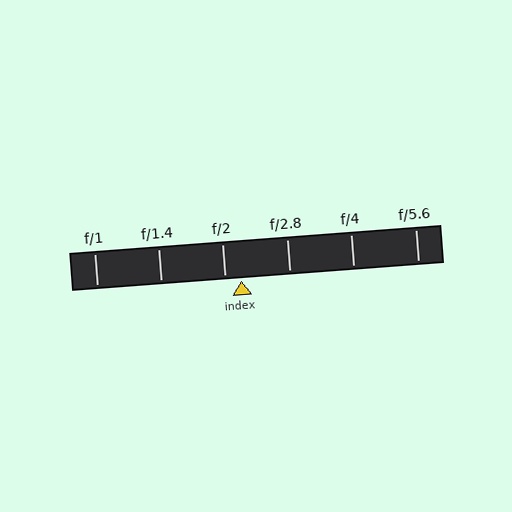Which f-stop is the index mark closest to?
The index mark is closest to f/2.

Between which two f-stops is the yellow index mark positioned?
The index mark is between f/2 and f/2.8.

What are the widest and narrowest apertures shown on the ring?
The widest aperture shown is f/1 and the narrowest is f/5.6.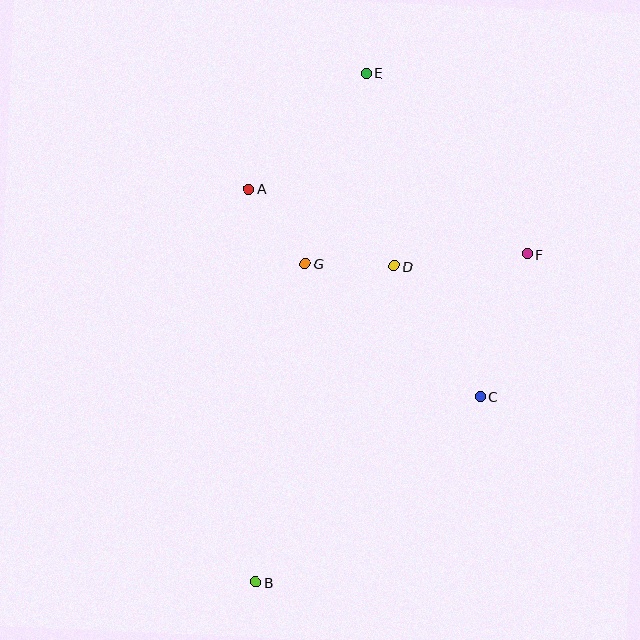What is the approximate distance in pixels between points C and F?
The distance between C and F is approximately 150 pixels.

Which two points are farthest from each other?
Points B and E are farthest from each other.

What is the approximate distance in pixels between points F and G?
The distance between F and G is approximately 222 pixels.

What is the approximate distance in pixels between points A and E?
The distance between A and E is approximately 165 pixels.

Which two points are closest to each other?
Points D and G are closest to each other.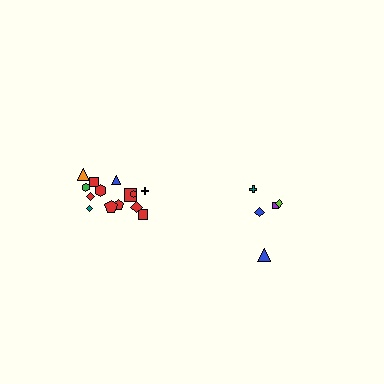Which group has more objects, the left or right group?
The left group.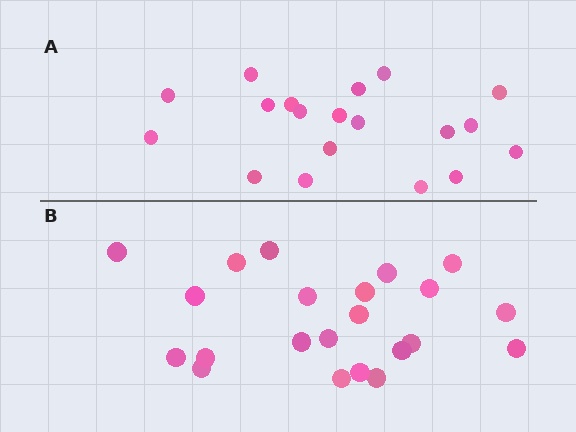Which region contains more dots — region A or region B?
Region B (the bottom region) has more dots.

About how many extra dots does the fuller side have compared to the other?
Region B has just a few more — roughly 2 or 3 more dots than region A.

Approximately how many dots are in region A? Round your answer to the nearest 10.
About 20 dots. (The exact count is 19, which rounds to 20.)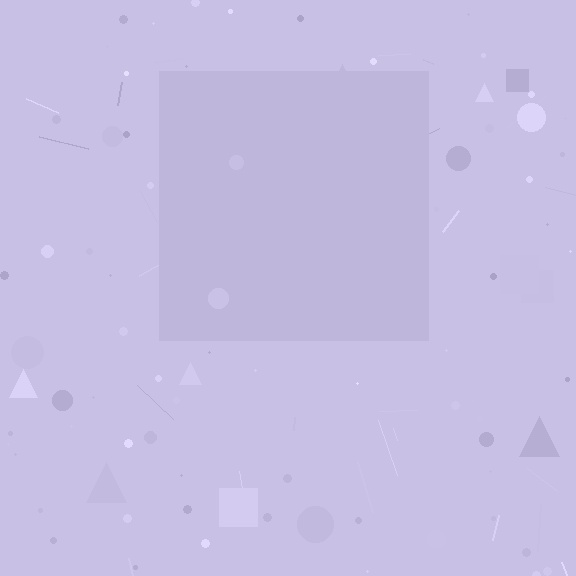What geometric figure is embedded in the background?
A square is embedded in the background.